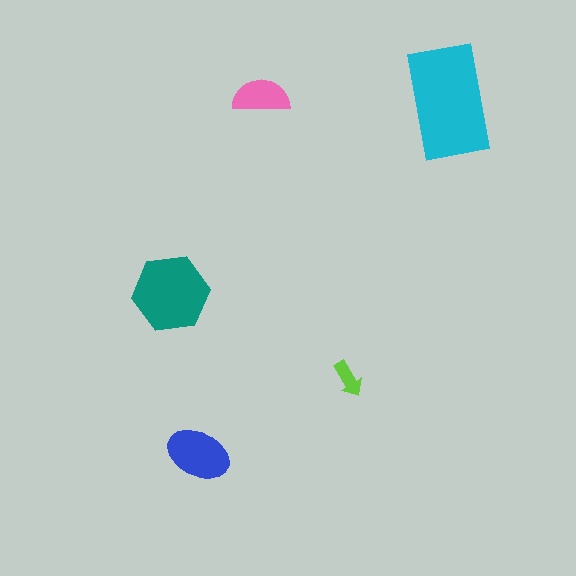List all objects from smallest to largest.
The lime arrow, the pink semicircle, the blue ellipse, the teal hexagon, the cyan rectangle.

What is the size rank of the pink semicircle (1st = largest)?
4th.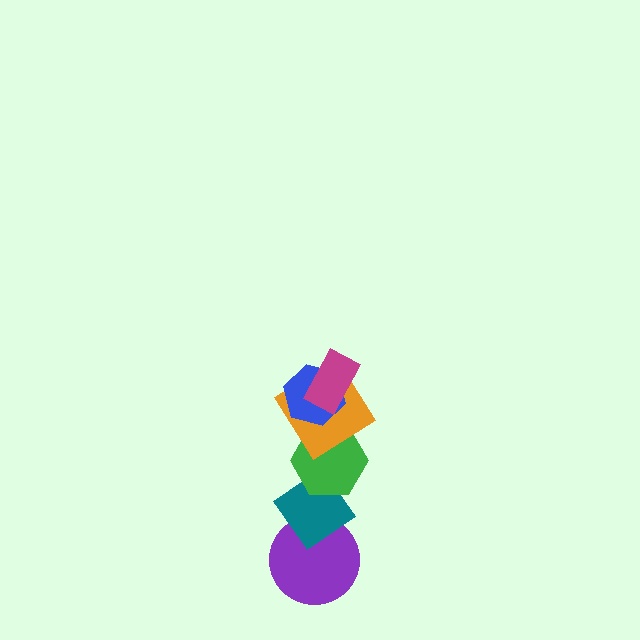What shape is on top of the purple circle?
The teal diamond is on top of the purple circle.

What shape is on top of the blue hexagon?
The magenta rectangle is on top of the blue hexagon.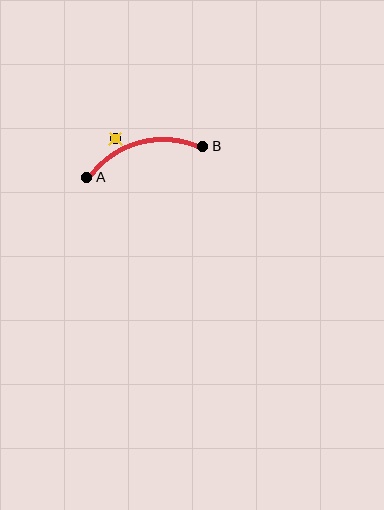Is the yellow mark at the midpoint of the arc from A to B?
No — the yellow mark does not lie on the arc at all. It sits slightly outside the curve.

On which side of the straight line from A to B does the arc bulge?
The arc bulges above the straight line connecting A and B.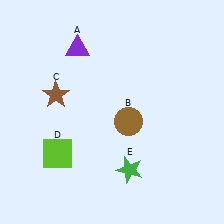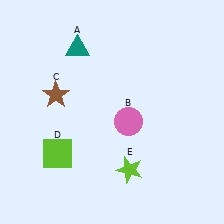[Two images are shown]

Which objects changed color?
A changed from purple to teal. B changed from brown to pink. E changed from green to lime.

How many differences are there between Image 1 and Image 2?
There are 3 differences between the two images.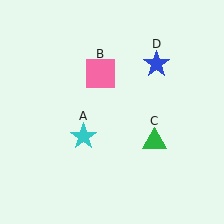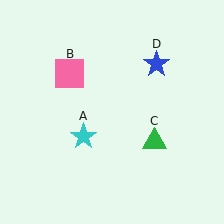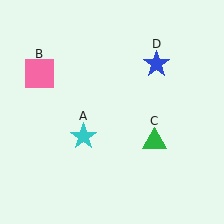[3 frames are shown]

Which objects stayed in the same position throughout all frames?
Cyan star (object A) and green triangle (object C) and blue star (object D) remained stationary.